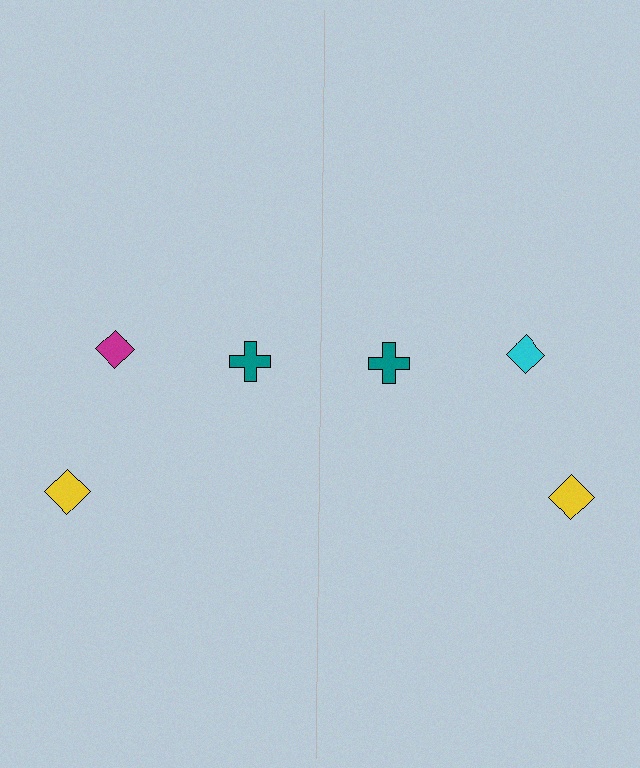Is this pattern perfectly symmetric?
No, the pattern is not perfectly symmetric. The cyan diamond on the right side breaks the symmetry — its mirror counterpart is magenta.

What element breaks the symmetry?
The cyan diamond on the right side breaks the symmetry — its mirror counterpart is magenta.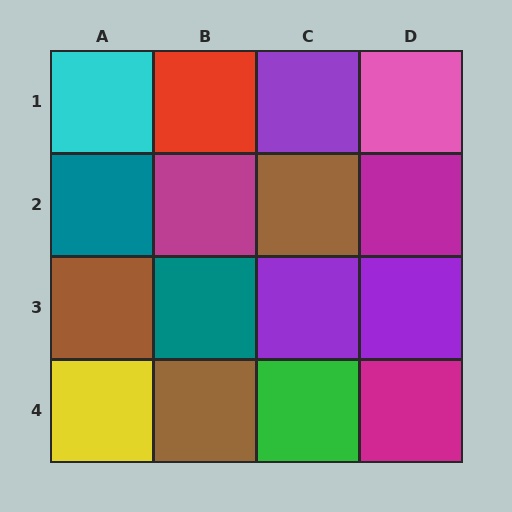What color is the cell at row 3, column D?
Purple.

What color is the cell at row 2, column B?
Magenta.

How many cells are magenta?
3 cells are magenta.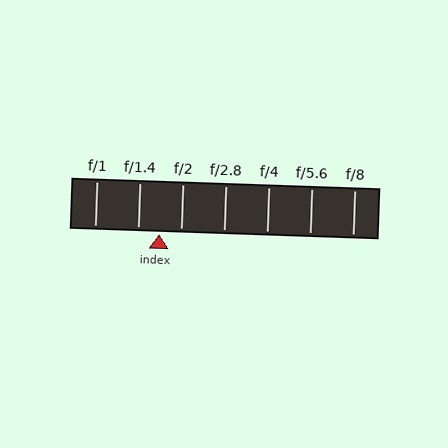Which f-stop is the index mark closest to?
The index mark is closest to f/1.4.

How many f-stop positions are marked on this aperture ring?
There are 7 f-stop positions marked.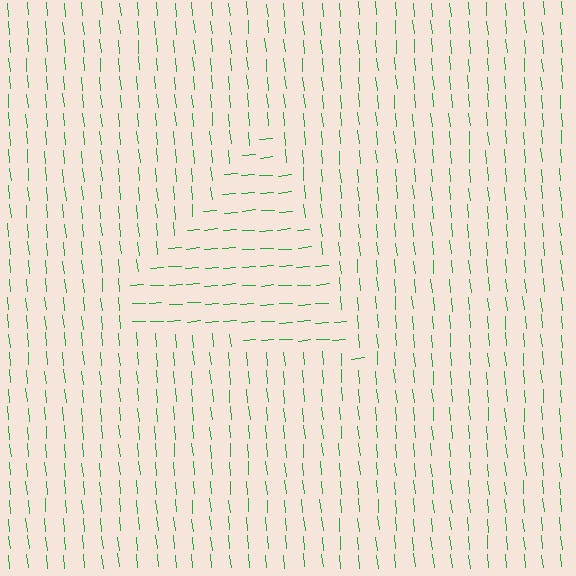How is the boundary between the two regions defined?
The boundary is defined purely by a change in line orientation (approximately 89 degrees difference). All lines are the same color and thickness.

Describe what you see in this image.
The image is filled with small green line segments. A triangle region in the image has lines oriented differently from the surrounding lines, creating a visible texture boundary.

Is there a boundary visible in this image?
Yes, there is a texture boundary formed by a change in line orientation.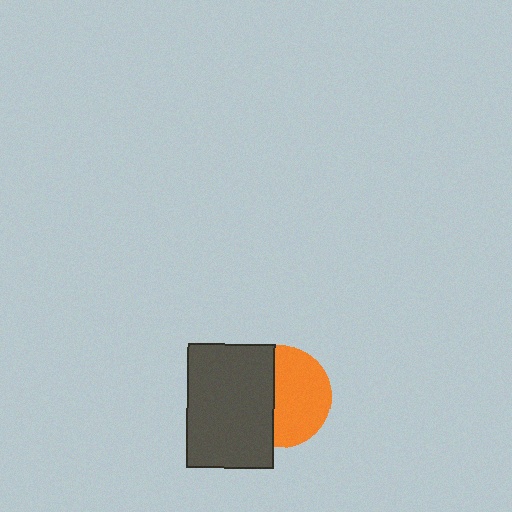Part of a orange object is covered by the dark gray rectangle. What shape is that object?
It is a circle.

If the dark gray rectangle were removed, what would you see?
You would see the complete orange circle.